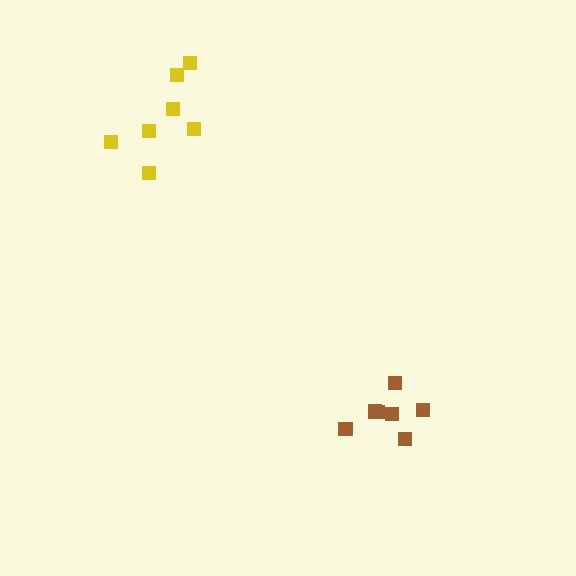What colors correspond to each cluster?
The clusters are colored: brown, yellow.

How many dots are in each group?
Group 1: 7 dots, Group 2: 7 dots (14 total).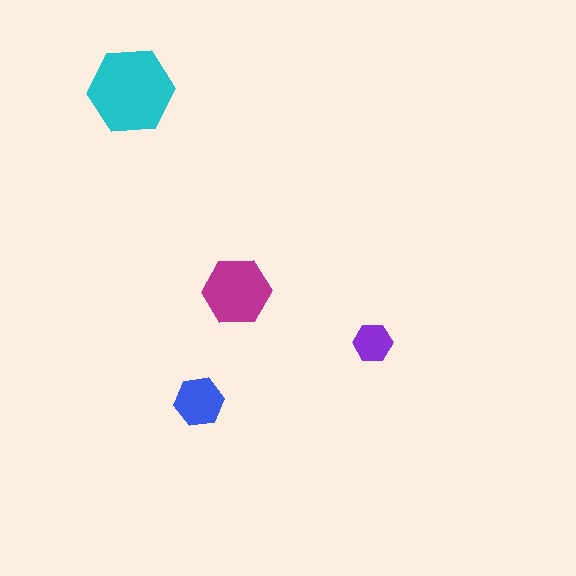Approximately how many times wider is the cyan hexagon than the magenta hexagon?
About 1.5 times wider.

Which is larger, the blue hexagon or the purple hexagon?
The blue one.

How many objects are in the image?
There are 4 objects in the image.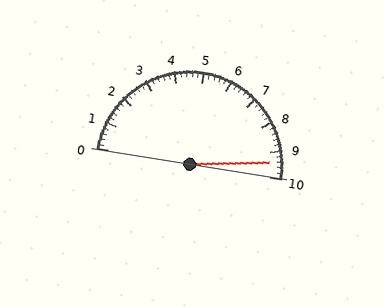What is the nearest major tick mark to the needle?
The nearest major tick mark is 9.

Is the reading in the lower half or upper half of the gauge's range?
The reading is in the upper half of the range (0 to 10).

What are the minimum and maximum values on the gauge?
The gauge ranges from 0 to 10.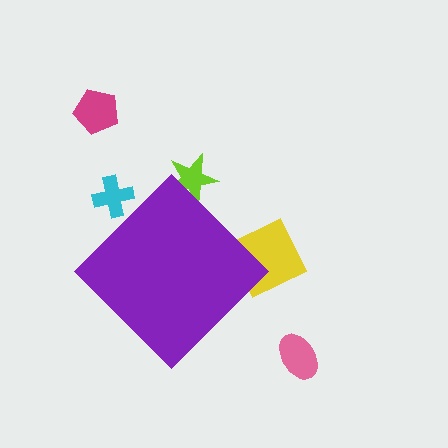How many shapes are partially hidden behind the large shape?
3 shapes are partially hidden.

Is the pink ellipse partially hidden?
No, the pink ellipse is fully visible.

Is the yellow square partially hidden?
Yes, the yellow square is partially hidden behind the purple diamond.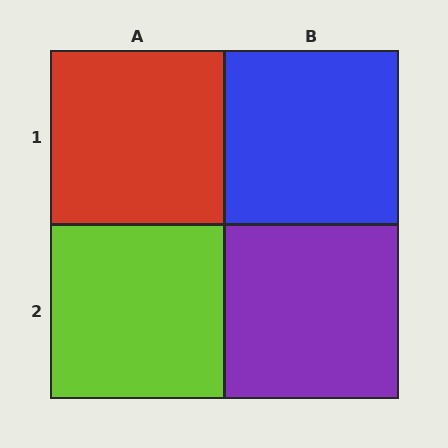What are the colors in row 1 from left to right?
Red, blue.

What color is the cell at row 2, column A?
Lime.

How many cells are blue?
1 cell is blue.